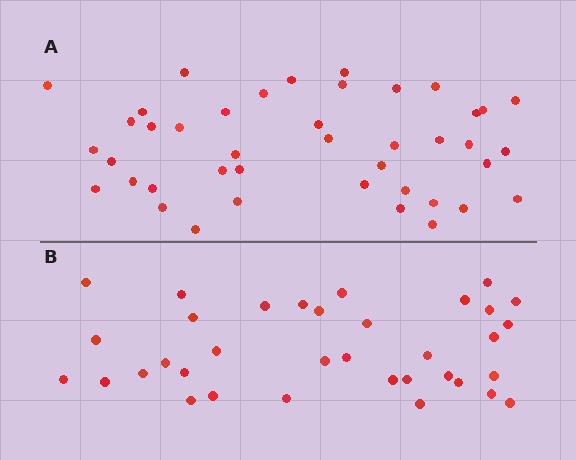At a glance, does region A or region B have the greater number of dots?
Region A (the top region) has more dots.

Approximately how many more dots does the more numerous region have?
Region A has roughly 8 or so more dots than region B.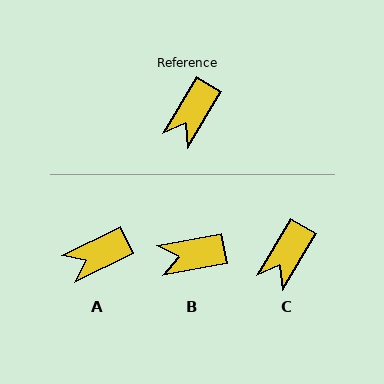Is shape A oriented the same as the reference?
No, it is off by about 33 degrees.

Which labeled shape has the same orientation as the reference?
C.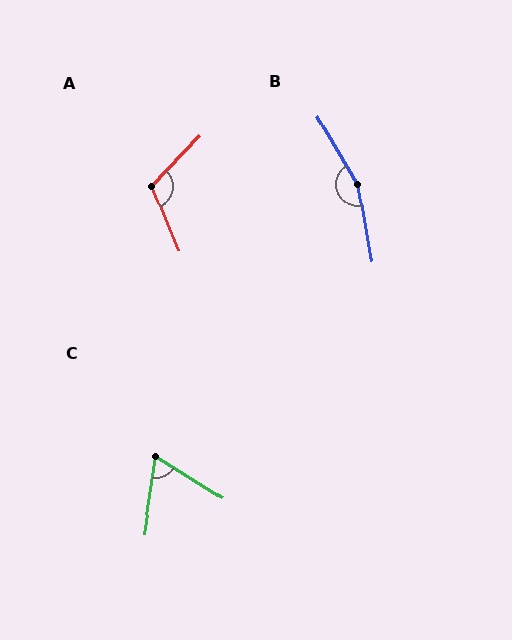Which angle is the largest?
B, at approximately 159 degrees.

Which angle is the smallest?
C, at approximately 66 degrees.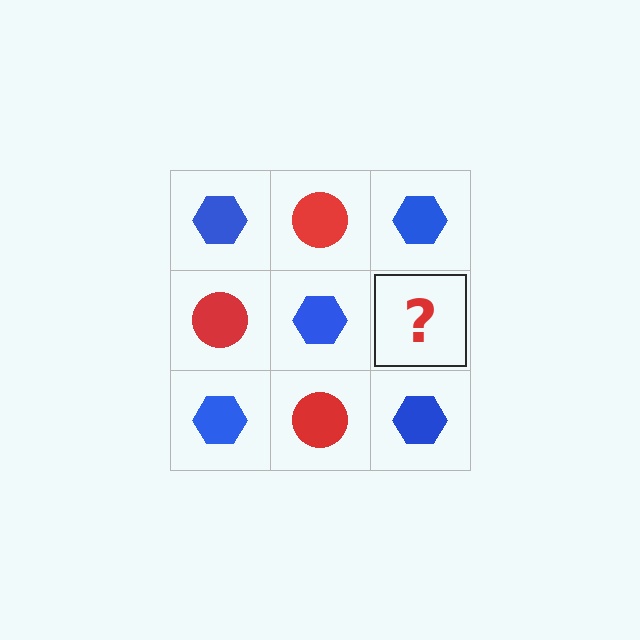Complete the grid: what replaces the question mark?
The question mark should be replaced with a red circle.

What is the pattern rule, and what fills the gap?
The rule is that it alternates blue hexagon and red circle in a checkerboard pattern. The gap should be filled with a red circle.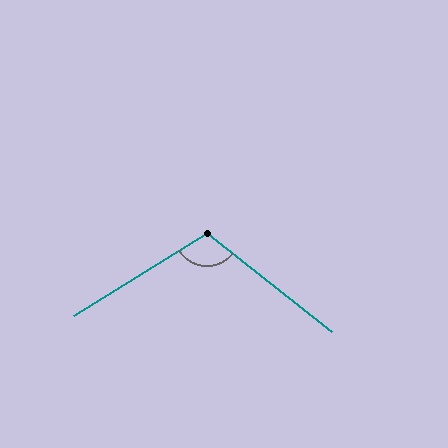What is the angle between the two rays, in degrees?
Approximately 110 degrees.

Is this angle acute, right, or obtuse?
It is obtuse.